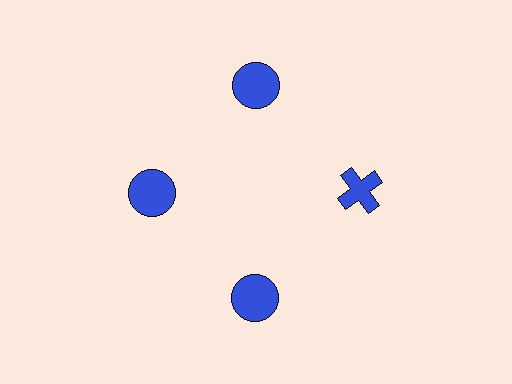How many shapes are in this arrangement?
There are 4 shapes arranged in a ring pattern.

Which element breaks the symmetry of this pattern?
The blue cross at roughly the 3 o'clock position breaks the symmetry. All other shapes are blue circles.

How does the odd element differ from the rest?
It has a different shape: cross instead of circle.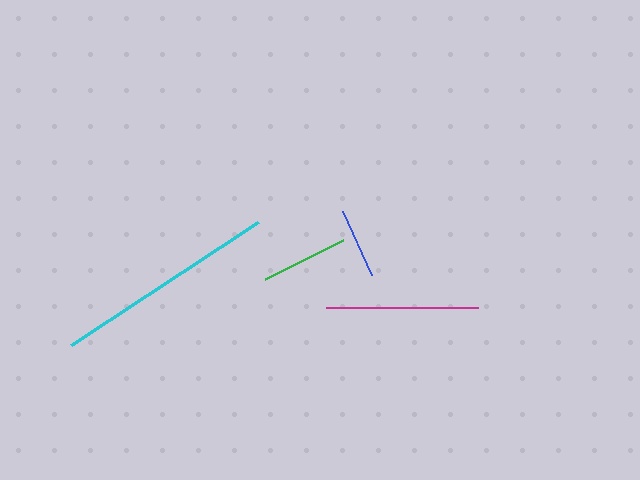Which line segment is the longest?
The cyan line is the longest at approximately 224 pixels.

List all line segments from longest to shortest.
From longest to shortest: cyan, magenta, green, blue.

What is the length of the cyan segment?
The cyan segment is approximately 224 pixels long.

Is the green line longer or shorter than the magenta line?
The magenta line is longer than the green line.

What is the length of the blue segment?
The blue segment is approximately 71 pixels long.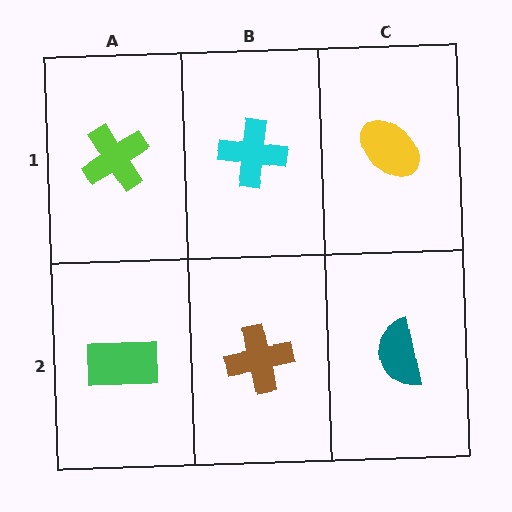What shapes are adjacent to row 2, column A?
A lime cross (row 1, column A), a brown cross (row 2, column B).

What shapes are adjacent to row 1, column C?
A teal semicircle (row 2, column C), a cyan cross (row 1, column B).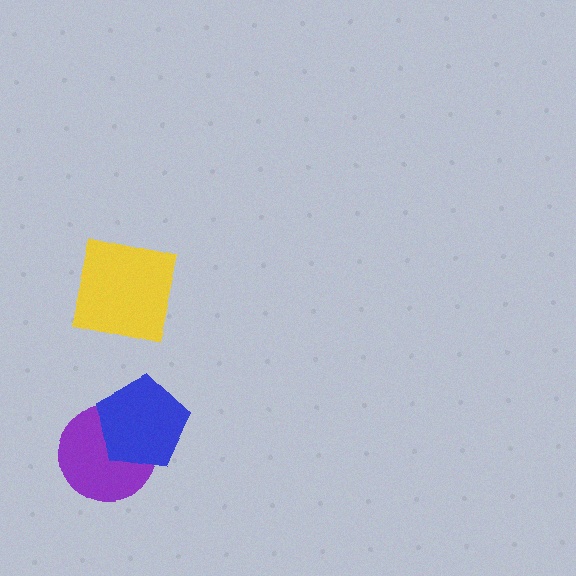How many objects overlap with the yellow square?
0 objects overlap with the yellow square.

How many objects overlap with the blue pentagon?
1 object overlaps with the blue pentagon.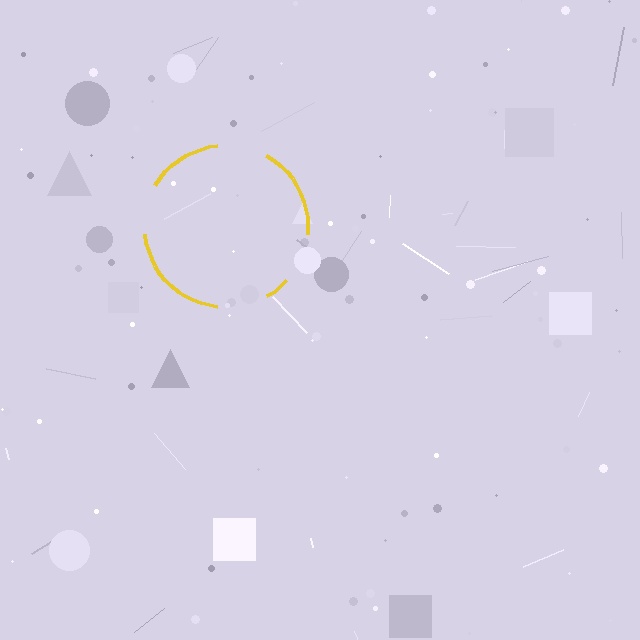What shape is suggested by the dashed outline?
The dashed outline suggests a circle.